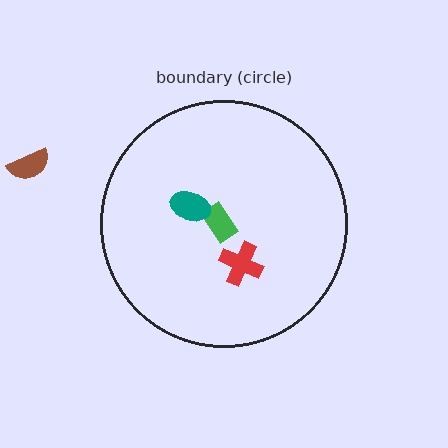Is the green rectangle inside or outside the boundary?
Inside.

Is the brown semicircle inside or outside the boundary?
Outside.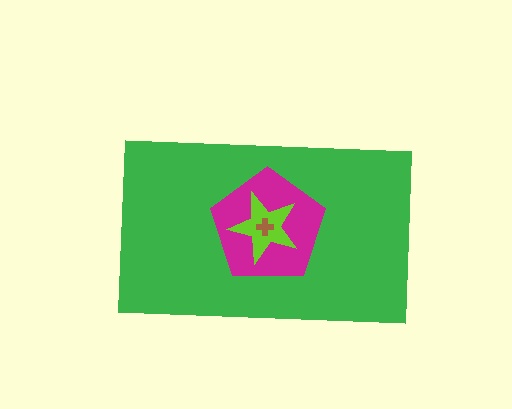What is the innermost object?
The brown cross.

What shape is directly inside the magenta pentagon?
The lime star.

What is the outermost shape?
The green rectangle.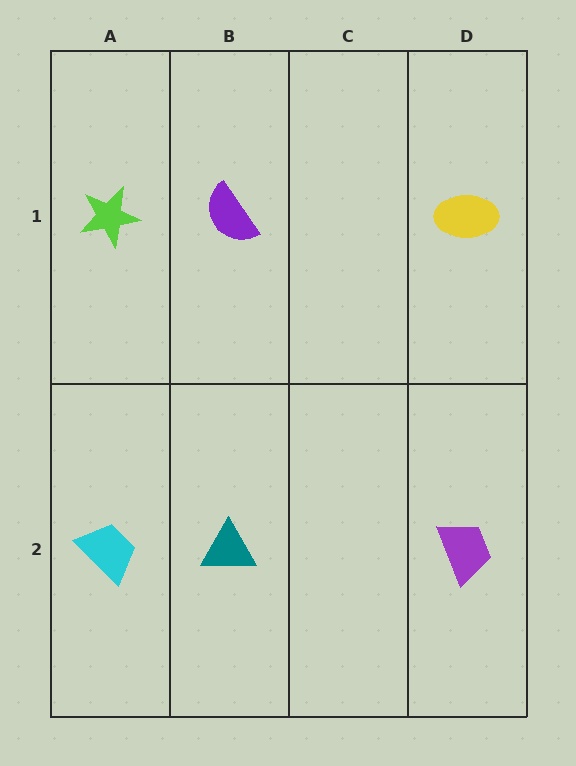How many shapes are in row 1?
3 shapes.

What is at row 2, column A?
A cyan trapezoid.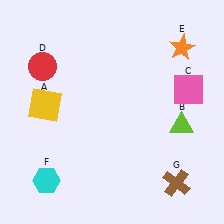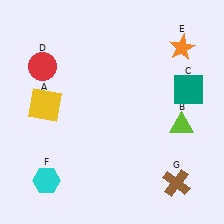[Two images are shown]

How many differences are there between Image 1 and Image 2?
There is 1 difference between the two images.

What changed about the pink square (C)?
In Image 1, C is pink. In Image 2, it changed to teal.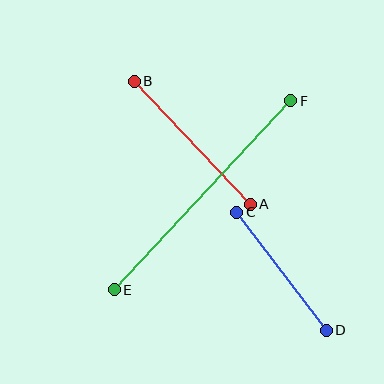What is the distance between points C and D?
The distance is approximately 148 pixels.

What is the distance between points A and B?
The distance is approximately 169 pixels.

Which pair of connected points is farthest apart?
Points E and F are farthest apart.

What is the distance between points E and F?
The distance is approximately 259 pixels.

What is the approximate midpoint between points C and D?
The midpoint is at approximately (281, 271) pixels.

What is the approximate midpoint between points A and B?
The midpoint is at approximately (192, 143) pixels.